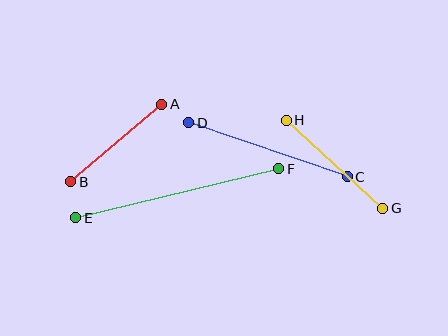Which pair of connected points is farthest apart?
Points E and F are farthest apart.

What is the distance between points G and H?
The distance is approximately 131 pixels.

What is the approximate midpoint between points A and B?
The midpoint is at approximately (116, 143) pixels.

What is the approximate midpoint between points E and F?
The midpoint is at approximately (177, 193) pixels.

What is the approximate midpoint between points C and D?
The midpoint is at approximately (268, 150) pixels.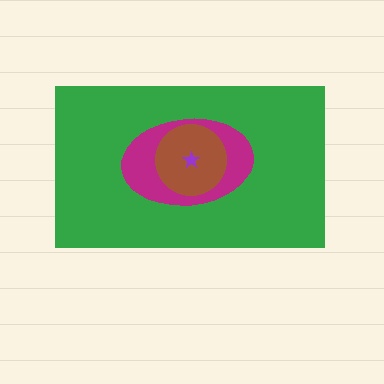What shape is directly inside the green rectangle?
The magenta ellipse.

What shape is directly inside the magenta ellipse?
The brown circle.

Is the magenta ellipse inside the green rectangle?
Yes.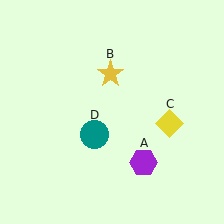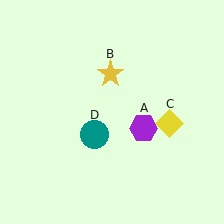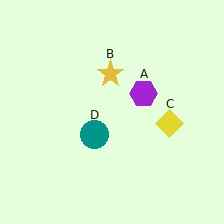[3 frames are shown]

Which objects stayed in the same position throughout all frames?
Yellow star (object B) and yellow diamond (object C) and teal circle (object D) remained stationary.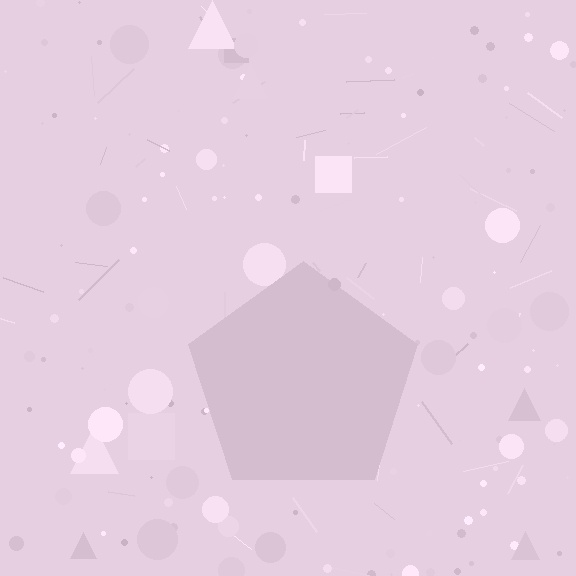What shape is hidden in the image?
A pentagon is hidden in the image.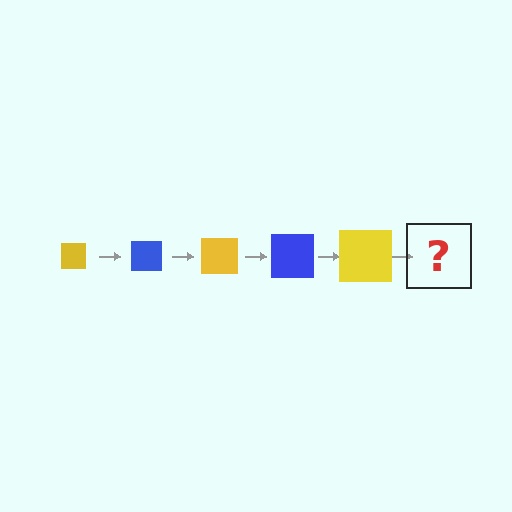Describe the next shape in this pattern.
It should be a blue square, larger than the previous one.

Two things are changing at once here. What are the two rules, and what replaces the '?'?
The two rules are that the square grows larger each step and the color cycles through yellow and blue. The '?' should be a blue square, larger than the previous one.